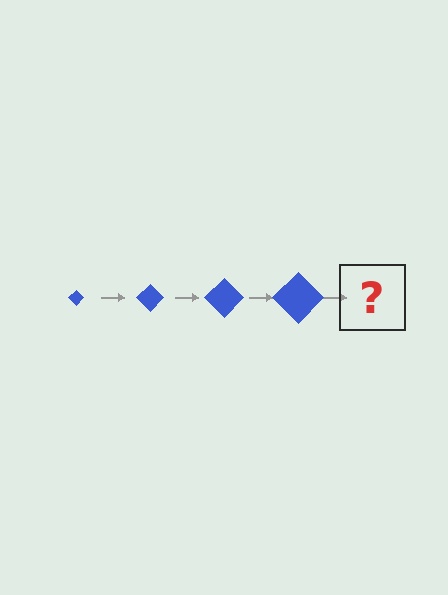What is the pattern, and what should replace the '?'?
The pattern is that the diamond gets progressively larger each step. The '?' should be a blue diamond, larger than the previous one.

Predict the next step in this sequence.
The next step is a blue diamond, larger than the previous one.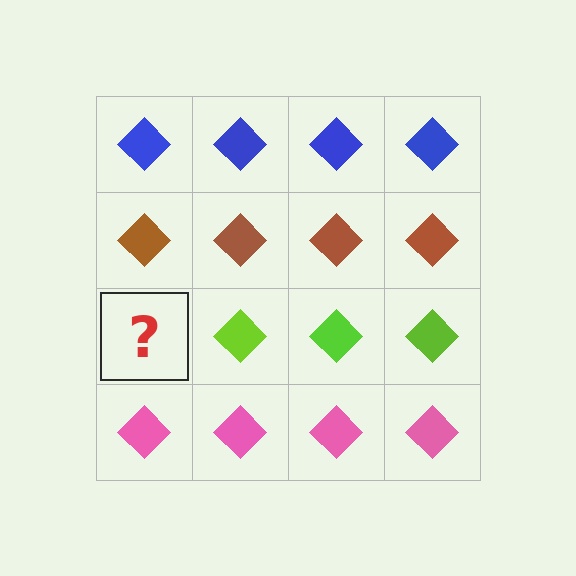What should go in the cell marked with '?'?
The missing cell should contain a lime diamond.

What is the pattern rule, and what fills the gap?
The rule is that each row has a consistent color. The gap should be filled with a lime diamond.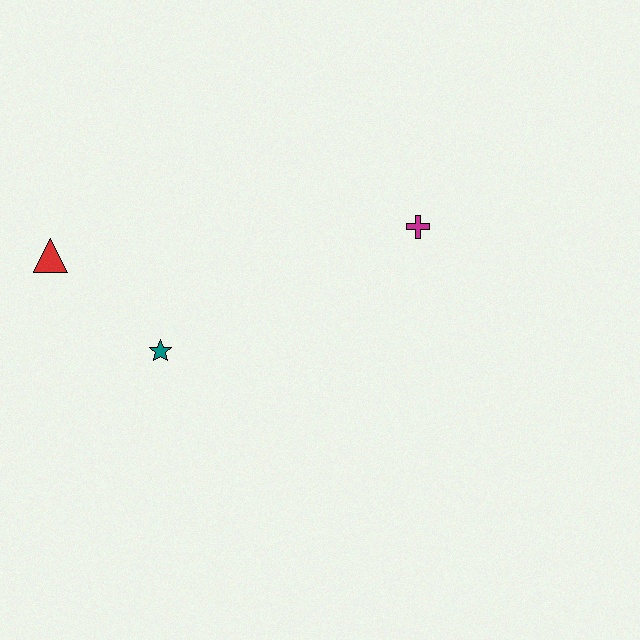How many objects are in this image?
There are 3 objects.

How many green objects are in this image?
There are no green objects.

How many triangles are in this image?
There is 1 triangle.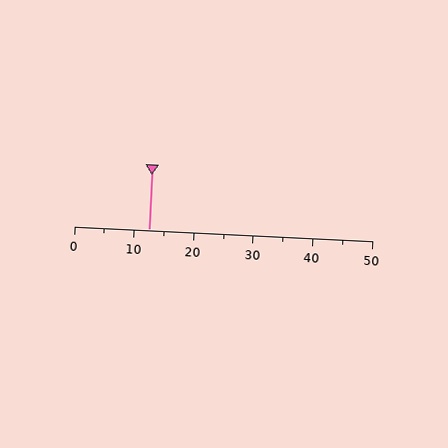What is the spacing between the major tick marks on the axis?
The major ticks are spaced 10 apart.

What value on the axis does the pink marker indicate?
The marker indicates approximately 12.5.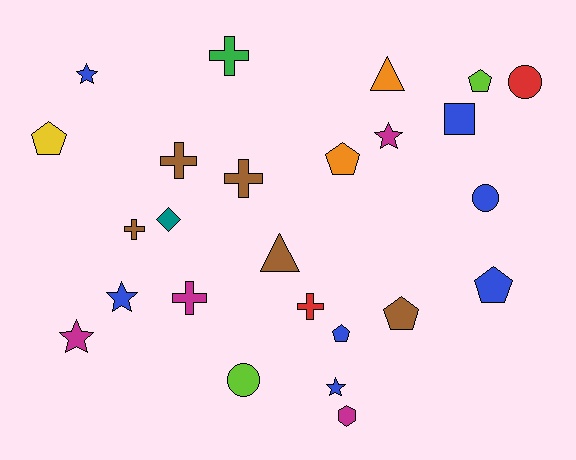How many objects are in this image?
There are 25 objects.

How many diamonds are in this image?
There is 1 diamond.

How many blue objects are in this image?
There are 7 blue objects.